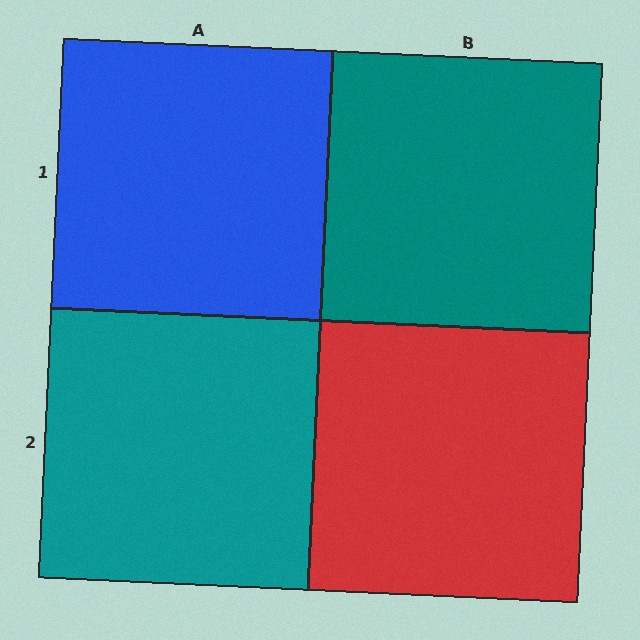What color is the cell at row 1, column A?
Blue.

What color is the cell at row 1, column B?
Teal.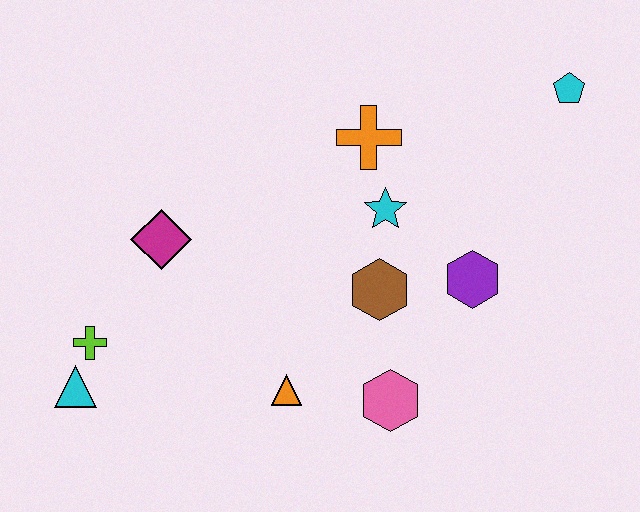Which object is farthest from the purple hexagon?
The cyan triangle is farthest from the purple hexagon.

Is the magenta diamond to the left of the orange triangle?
Yes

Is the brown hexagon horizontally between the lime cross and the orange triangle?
No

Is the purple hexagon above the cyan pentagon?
No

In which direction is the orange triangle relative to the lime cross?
The orange triangle is to the right of the lime cross.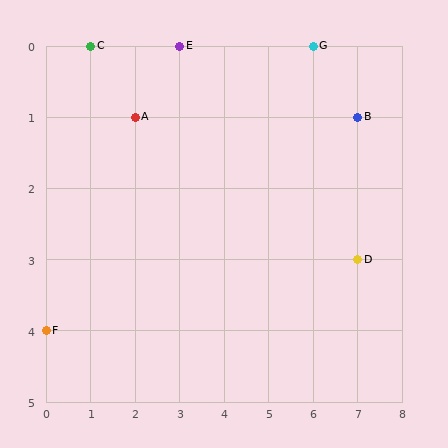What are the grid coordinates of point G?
Point G is at grid coordinates (6, 0).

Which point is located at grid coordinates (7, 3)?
Point D is at (7, 3).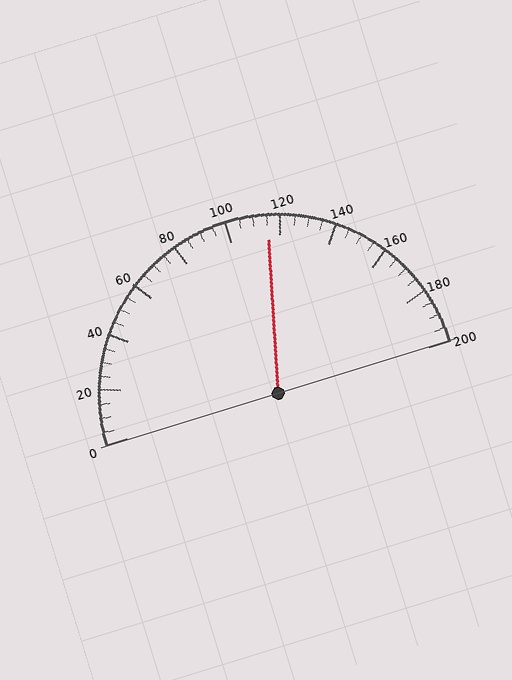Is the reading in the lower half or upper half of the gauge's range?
The reading is in the upper half of the range (0 to 200).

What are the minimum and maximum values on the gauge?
The gauge ranges from 0 to 200.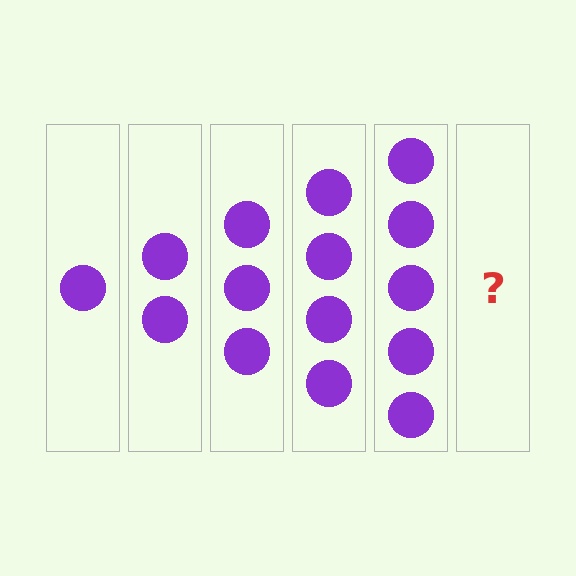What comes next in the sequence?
The next element should be 6 circles.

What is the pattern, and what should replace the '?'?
The pattern is that each step adds one more circle. The '?' should be 6 circles.